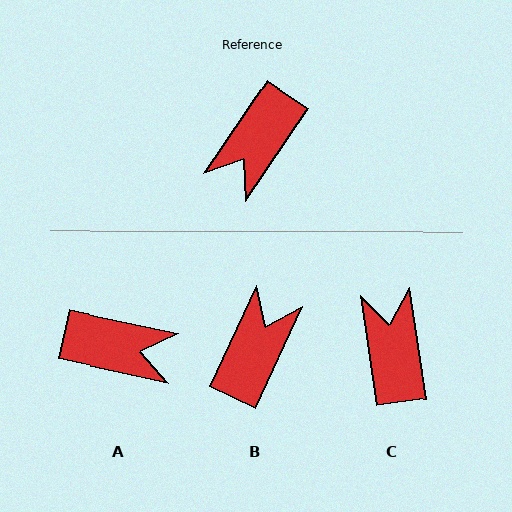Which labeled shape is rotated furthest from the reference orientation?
B, about 171 degrees away.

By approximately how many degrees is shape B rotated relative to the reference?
Approximately 171 degrees clockwise.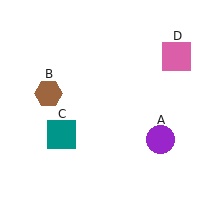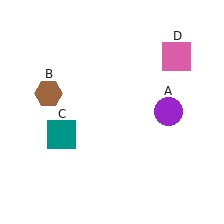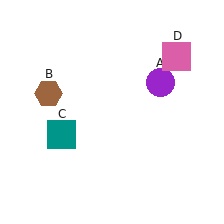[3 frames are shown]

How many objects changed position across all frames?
1 object changed position: purple circle (object A).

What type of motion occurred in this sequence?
The purple circle (object A) rotated counterclockwise around the center of the scene.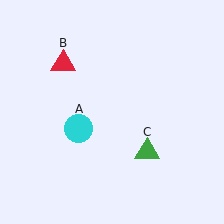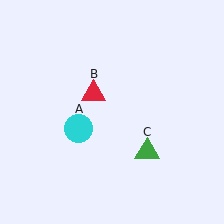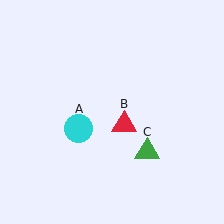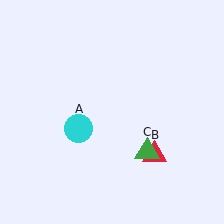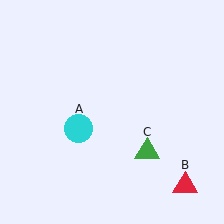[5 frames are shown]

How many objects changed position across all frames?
1 object changed position: red triangle (object B).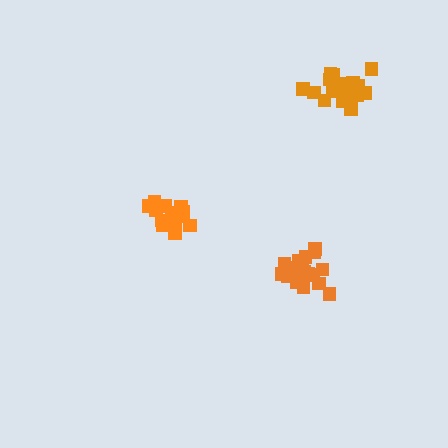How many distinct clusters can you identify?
There are 3 distinct clusters.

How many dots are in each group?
Group 1: 21 dots, Group 2: 16 dots, Group 3: 21 dots (58 total).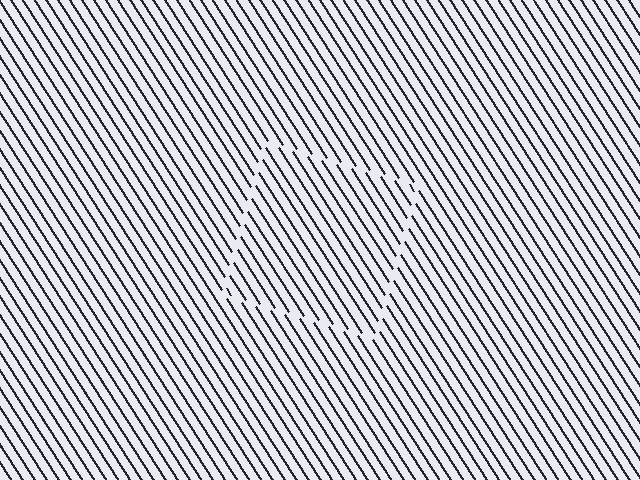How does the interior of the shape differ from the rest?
The interior of the shape contains the same grating, shifted by half a period — the contour is defined by the phase discontinuity where line-ends from the inner and outer gratings abut.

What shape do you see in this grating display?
An illusory square. The interior of the shape contains the same grating, shifted by half a period — the contour is defined by the phase discontinuity where line-ends from the inner and outer gratings abut.